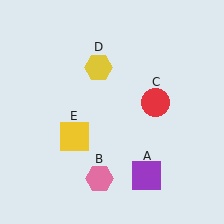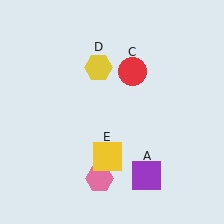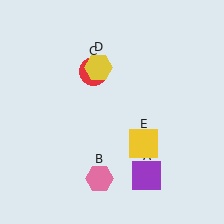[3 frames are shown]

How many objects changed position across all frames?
2 objects changed position: red circle (object C), yellow square (object E).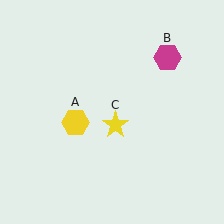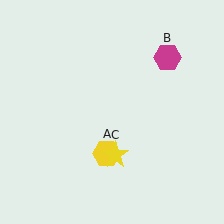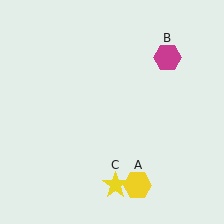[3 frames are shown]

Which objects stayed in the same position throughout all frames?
Magenta hexagon (object B) remained stationary.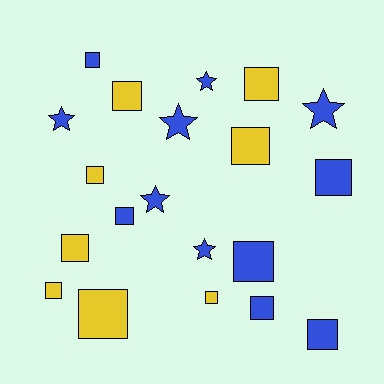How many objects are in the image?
There are 20 objects.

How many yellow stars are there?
There are no yellow stars.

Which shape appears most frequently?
Square, with 14 objects.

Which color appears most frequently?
Blue, with 12 objects.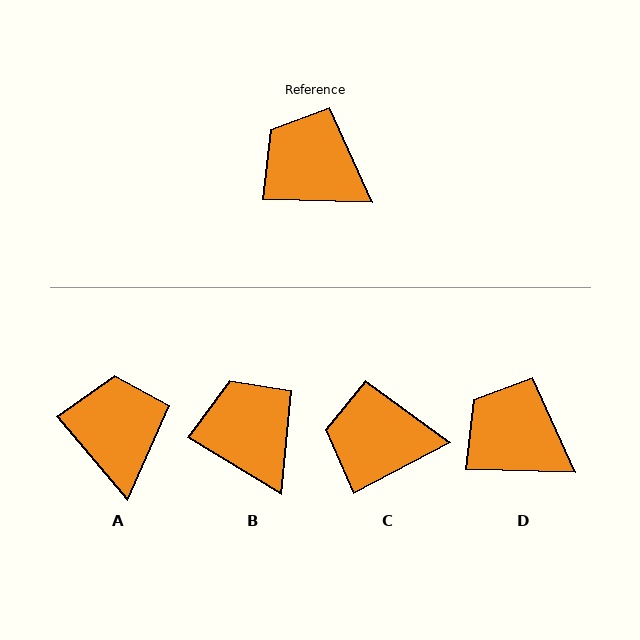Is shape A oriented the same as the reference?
No, it is off by about 48 degrees.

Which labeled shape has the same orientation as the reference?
D.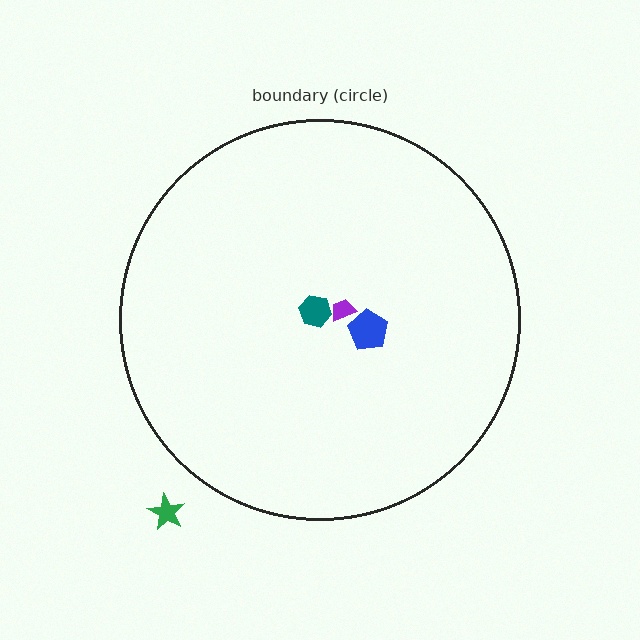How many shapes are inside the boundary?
3 inside, 1 outside.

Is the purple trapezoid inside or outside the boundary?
Inside.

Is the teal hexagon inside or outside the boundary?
Inside.